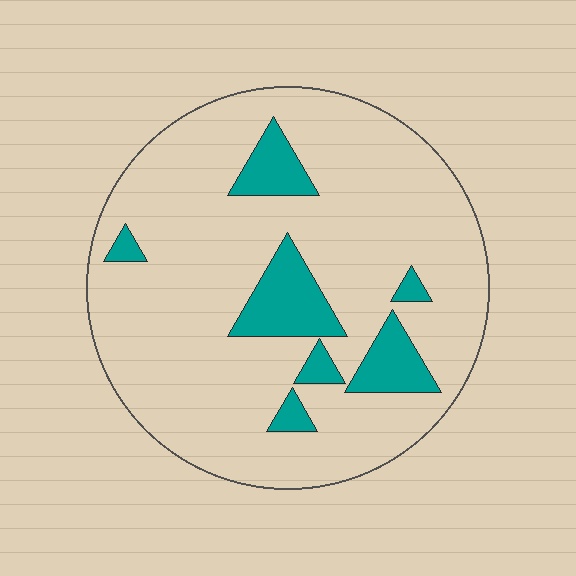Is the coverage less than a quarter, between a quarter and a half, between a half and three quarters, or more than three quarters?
Less than a quarter.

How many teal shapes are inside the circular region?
7.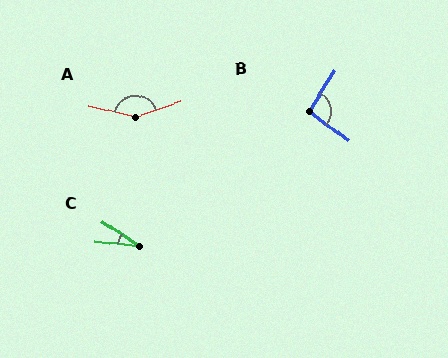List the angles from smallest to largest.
C (28°), B (95°), A (148°).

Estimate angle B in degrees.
Approximately 95 degrees.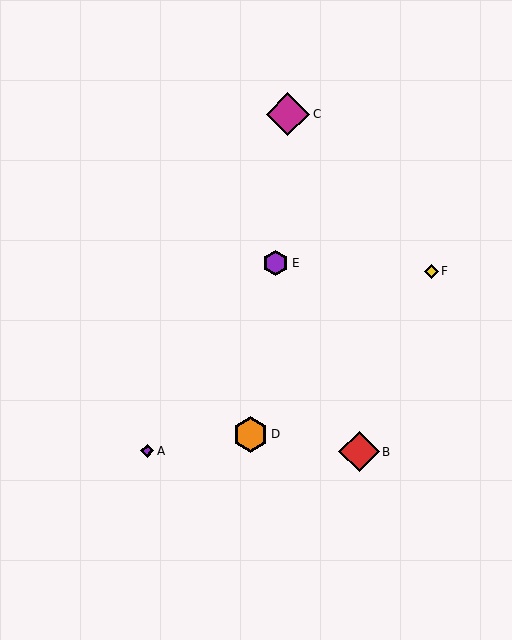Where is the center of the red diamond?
The center of the red diamond is at (359, 452).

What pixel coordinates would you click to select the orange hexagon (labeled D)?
Click at (251, 434) to select the orange hexagon D.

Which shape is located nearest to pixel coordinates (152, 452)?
The purple diamond (labeled A) at (147, 451) is nearest to that location.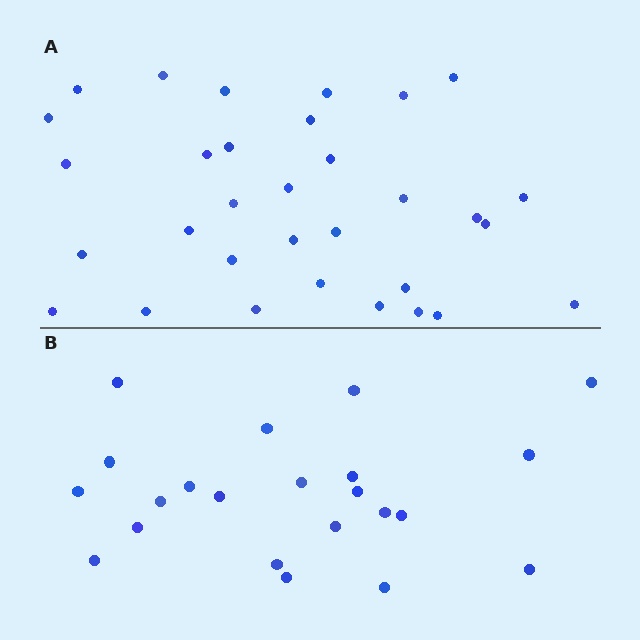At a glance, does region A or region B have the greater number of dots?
Region A (the top region) has more dots.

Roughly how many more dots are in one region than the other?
Region A has roughly 10 or so more dots than region B.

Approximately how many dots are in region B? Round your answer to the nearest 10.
About 20 dots. (The exact count is 22, which rounds to 20.)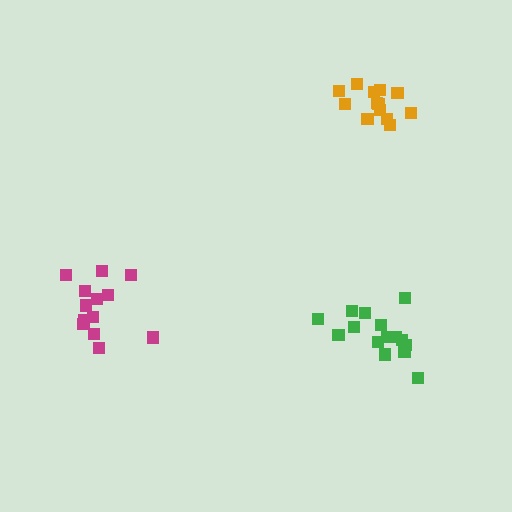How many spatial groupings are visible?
There are 3 spatial groupings.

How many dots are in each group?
Group 1: 13 dots, Group 2: 15 dots, Group 3: 13 dots (41 total).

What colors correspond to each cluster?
The clusters are colored: magenta, green, orange.